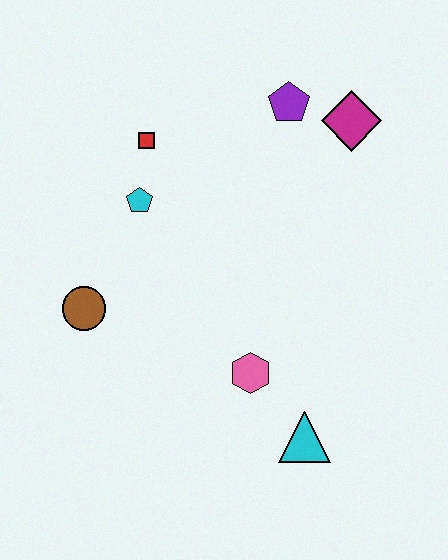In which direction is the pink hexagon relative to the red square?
The pink hexagon is below the red square.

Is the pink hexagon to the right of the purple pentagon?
No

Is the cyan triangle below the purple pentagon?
Yes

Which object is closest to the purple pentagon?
The magenta diamond is closest to the purple pentagon.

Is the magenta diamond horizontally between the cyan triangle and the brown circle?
No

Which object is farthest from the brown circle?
The magenta diamond is farthest from the brown circle.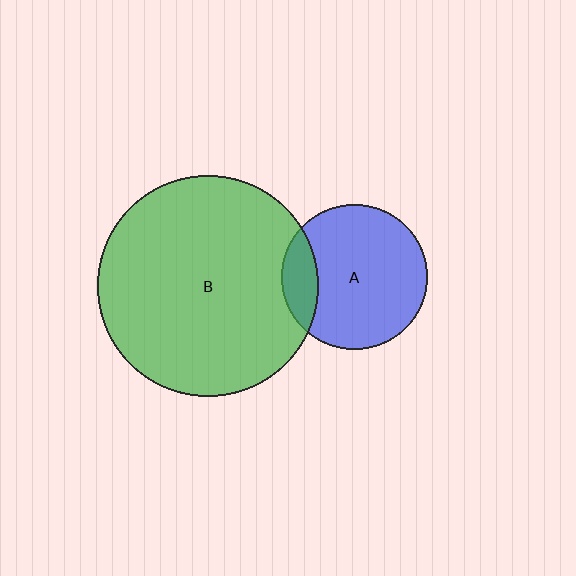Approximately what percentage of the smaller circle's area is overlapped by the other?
Approximately 15%.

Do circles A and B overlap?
Yes.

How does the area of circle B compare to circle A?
Approximately 2.3 times.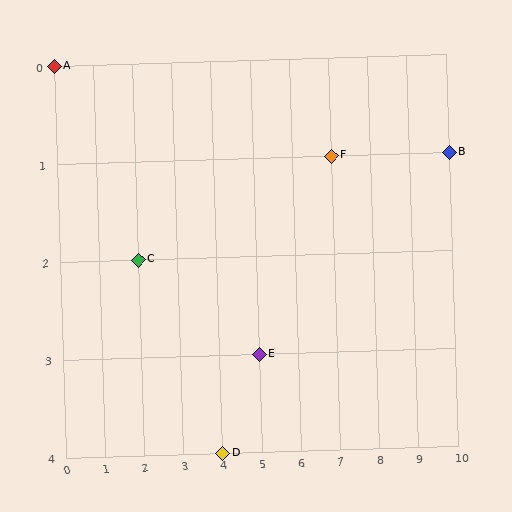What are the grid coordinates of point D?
Point D is at grid coordinates (4, 4).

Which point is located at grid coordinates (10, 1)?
Point B is at (10, 1).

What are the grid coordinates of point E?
Point E is at grid coordinates (5, 3).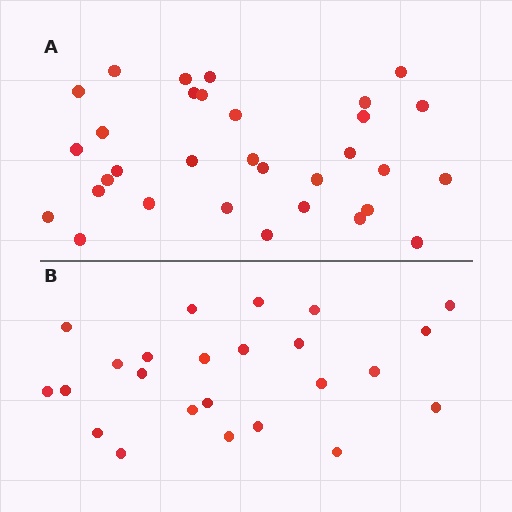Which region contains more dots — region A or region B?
Region A (the top region) has more dots.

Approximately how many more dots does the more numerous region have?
Region A has roughly 8 or so more dots than region B.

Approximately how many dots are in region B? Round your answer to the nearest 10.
About 20 dots. (The exact count is 24, which rounds to 20.)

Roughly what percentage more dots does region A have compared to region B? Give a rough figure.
About 35% more.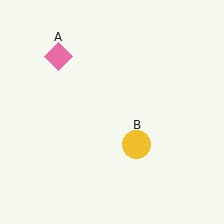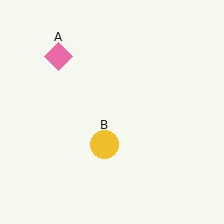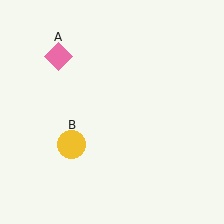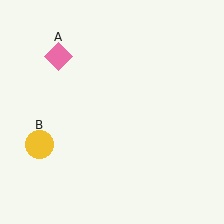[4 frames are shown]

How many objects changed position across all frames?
1 object changed position: yellow circle (object B).